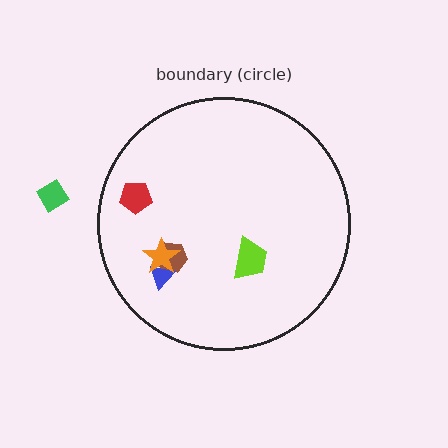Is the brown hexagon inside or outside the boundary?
Inside.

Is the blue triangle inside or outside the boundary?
Inside.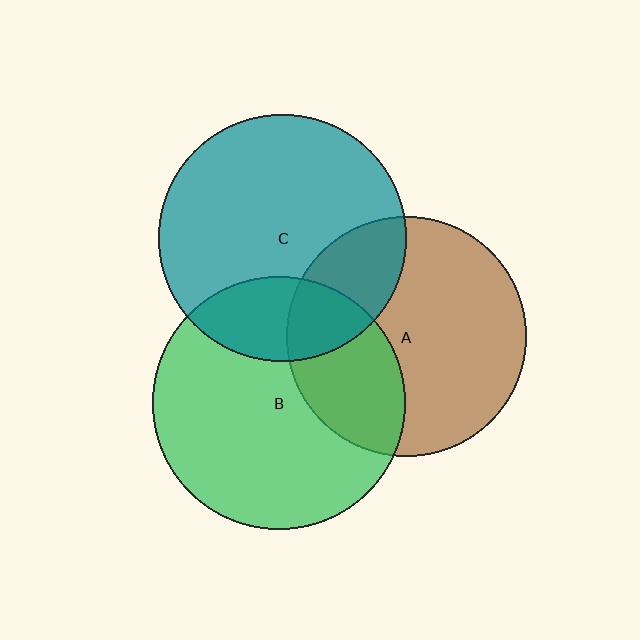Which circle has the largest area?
Circle B (green).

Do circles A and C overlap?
Yes.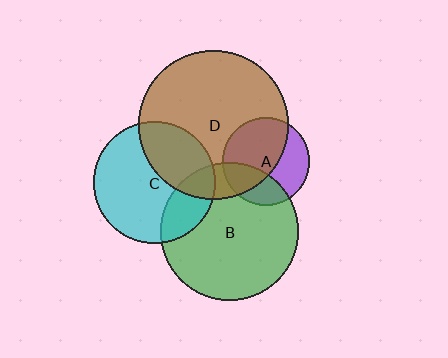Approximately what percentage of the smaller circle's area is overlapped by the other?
Approximately 15%.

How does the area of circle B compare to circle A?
Approximately 2.5 times.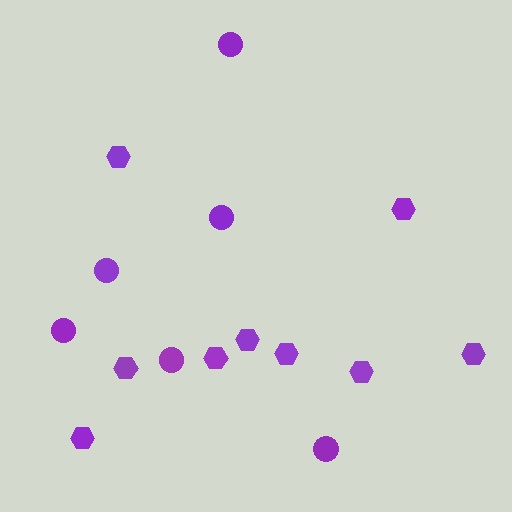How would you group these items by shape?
There are 2 groups: one group of circles (6) and one group of hexagons (9).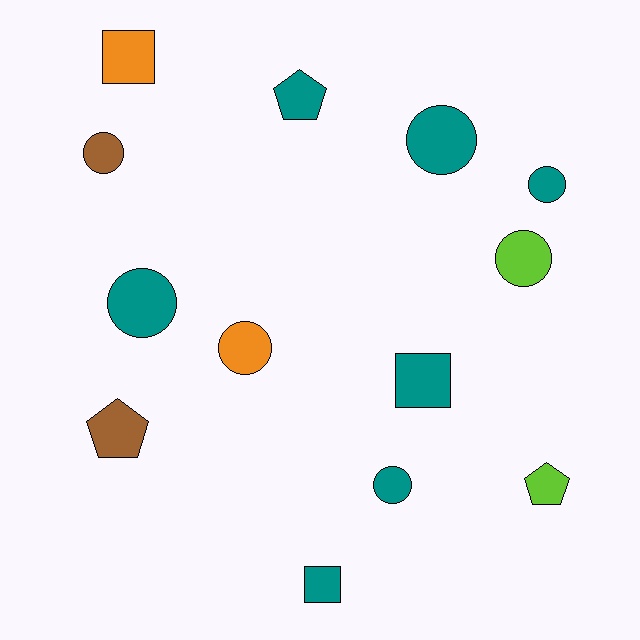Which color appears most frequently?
Teal, with 7 objects.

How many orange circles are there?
There is 1 orange circle.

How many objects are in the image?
There are 13 objects.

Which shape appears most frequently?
Circle, with 7 objects.